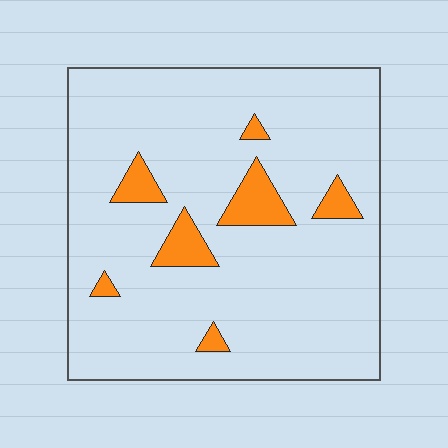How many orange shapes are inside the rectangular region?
7.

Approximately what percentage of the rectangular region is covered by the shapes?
Approximately 10%.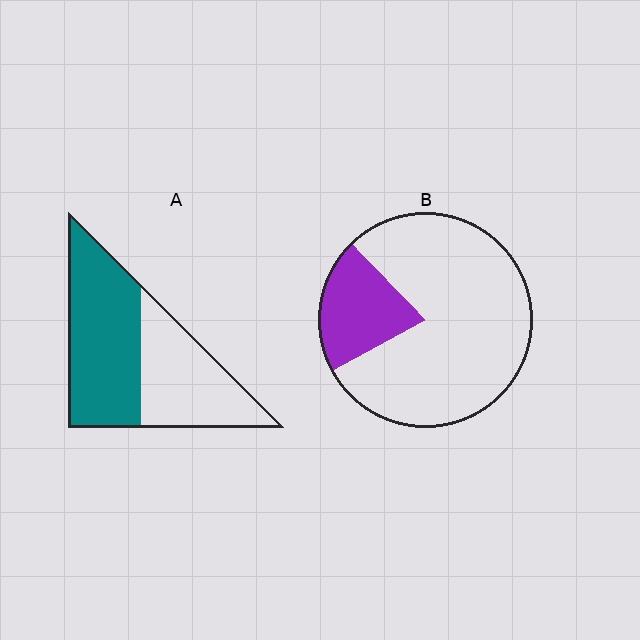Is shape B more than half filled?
No.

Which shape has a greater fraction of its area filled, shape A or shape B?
Shape A.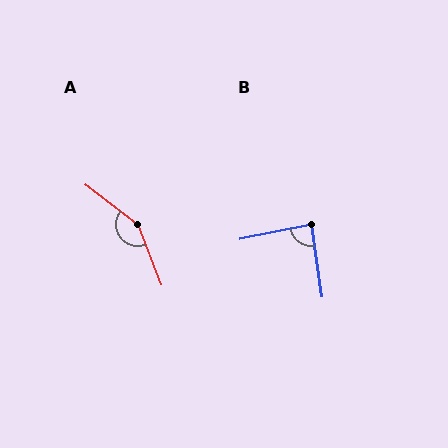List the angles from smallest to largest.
B (87°), A (149°).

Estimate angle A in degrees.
Approximately 149 degrees.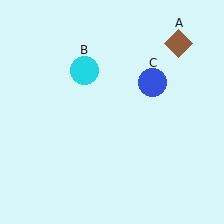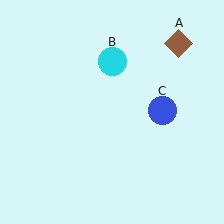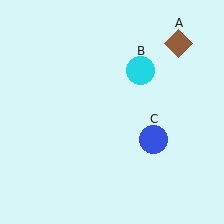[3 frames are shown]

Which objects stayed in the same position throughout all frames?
Brown diamond (object A) remained stationary.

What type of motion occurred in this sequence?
The cyan circle (object B), blue circle (object C) rotated clockwise around the center of the scene.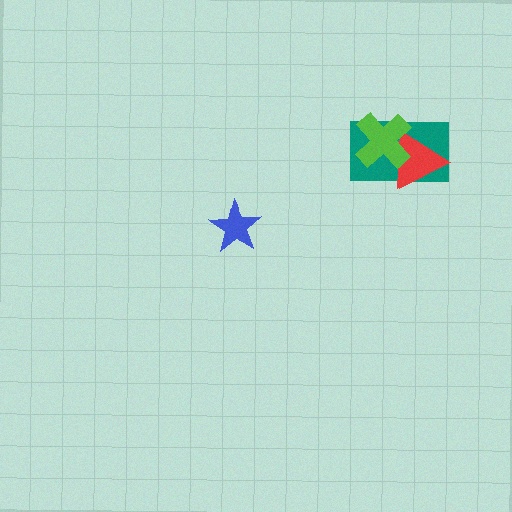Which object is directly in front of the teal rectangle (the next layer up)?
The red triangle is directly in front of the teal rectangle.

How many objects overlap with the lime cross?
2 objects overlap with the lime cross.